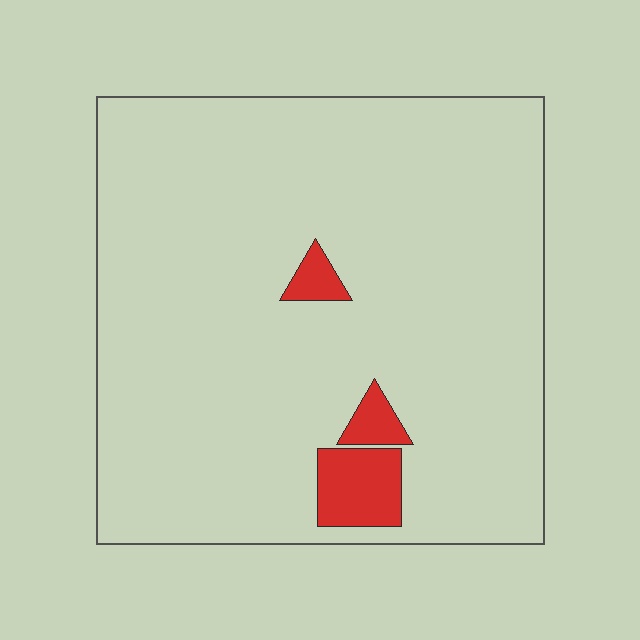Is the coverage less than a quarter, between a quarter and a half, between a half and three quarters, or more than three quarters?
Less than a quarter.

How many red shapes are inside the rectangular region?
3.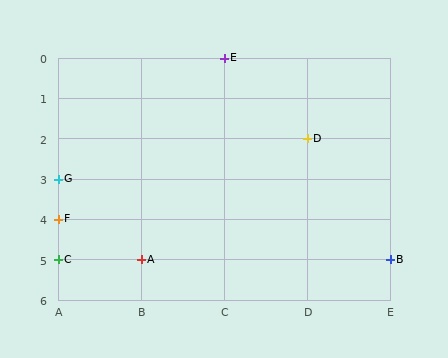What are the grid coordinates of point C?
Point C is at grid coordinates (A, 5).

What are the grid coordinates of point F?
Point F is at grid coordinates (A, 4).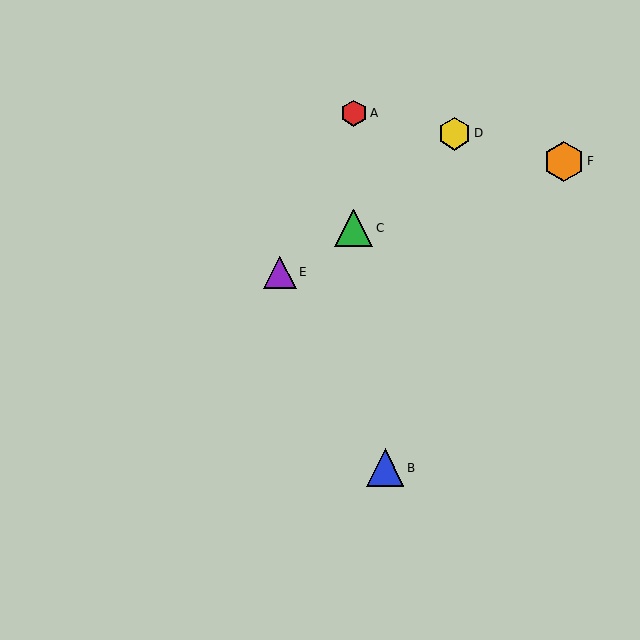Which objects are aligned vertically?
Objects A, C are aligned vertically.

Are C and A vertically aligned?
Yes, both are at x≈354.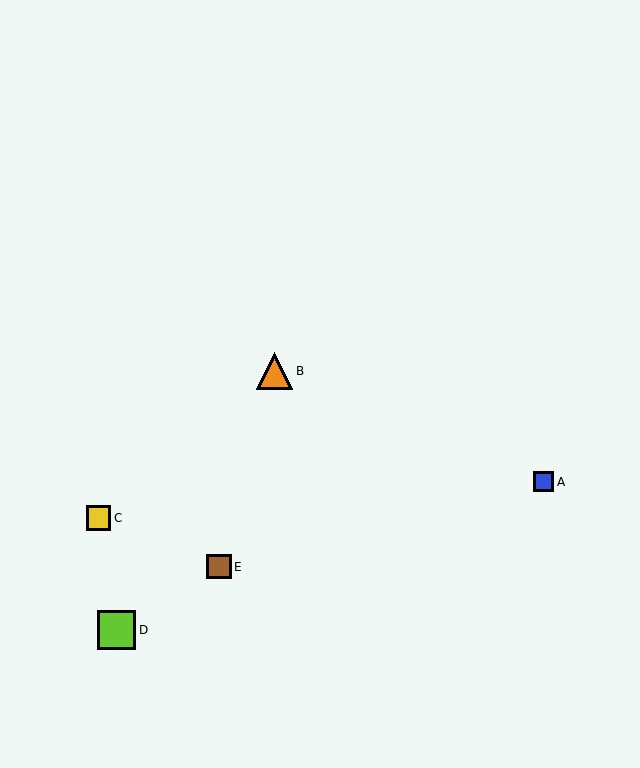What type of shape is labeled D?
Shape D is a lime square.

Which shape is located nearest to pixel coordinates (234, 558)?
The brown square (labeled E) at (219, 567) is nearest to that location.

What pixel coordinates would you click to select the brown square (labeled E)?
Click at (219, 567) to select the brown square E.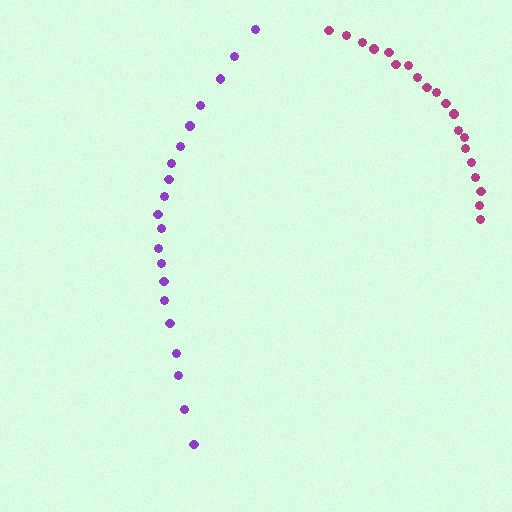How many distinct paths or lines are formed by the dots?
There are 2 distinct paths.